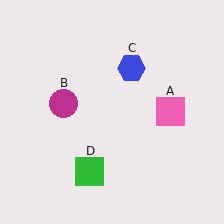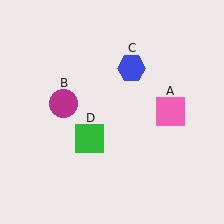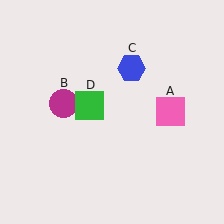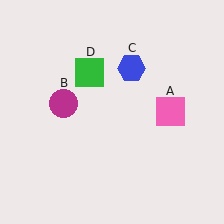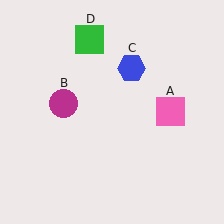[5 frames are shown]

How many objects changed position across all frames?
1 object changed position: green square (object D).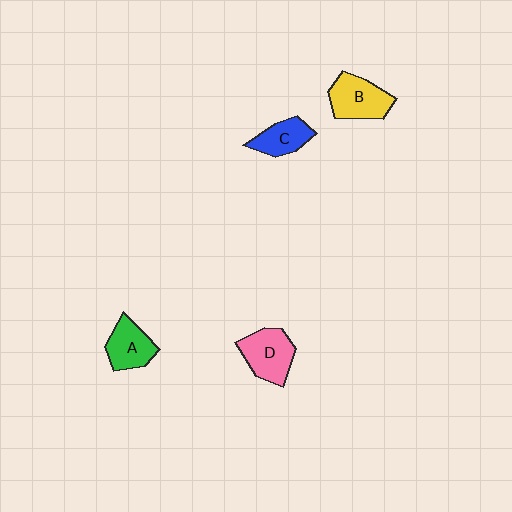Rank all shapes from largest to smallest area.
From largest to smallest: D (pink), B (yellow), A (green), C (blue).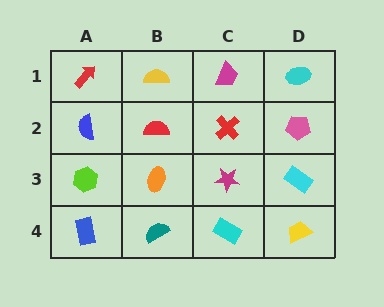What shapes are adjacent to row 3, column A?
A blue semicircle (row 2, column A), a blue rectangle (row 4, column A), an orange ellipse (row 3, column B).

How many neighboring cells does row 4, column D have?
2.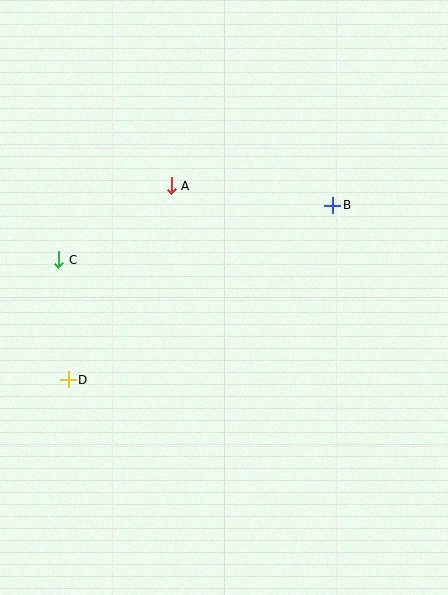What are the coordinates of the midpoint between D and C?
The midpoint between D and C is at (64, 320).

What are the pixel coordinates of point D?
Point D is at (68, 380).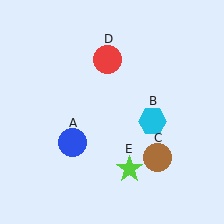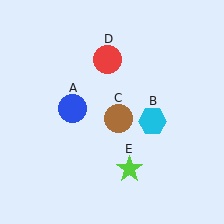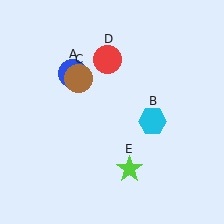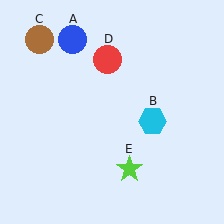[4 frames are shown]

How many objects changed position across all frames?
2 objects changed position: blue circle (object A), brown circle (object C).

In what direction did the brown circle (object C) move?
The brown circle (object C) moved up and to the left.